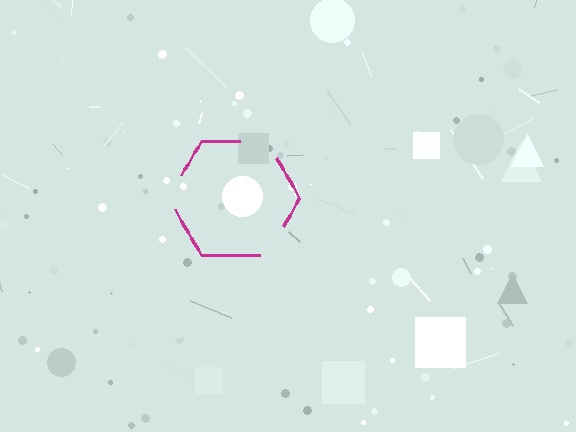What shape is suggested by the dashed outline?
The dashed outline suggests a hexagon.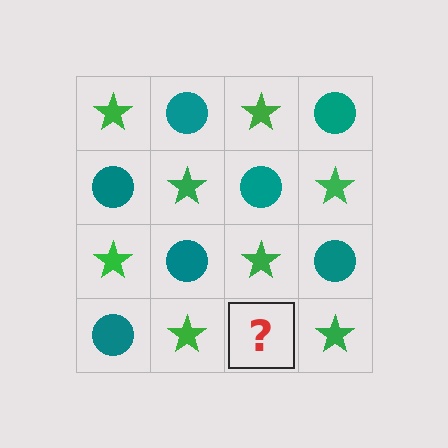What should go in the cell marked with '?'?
The missing cell should contain a teal circle.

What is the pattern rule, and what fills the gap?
The rule is that it alternates green star and teal circle in a checkerboard pattern. The gap should be filled with a teal circle.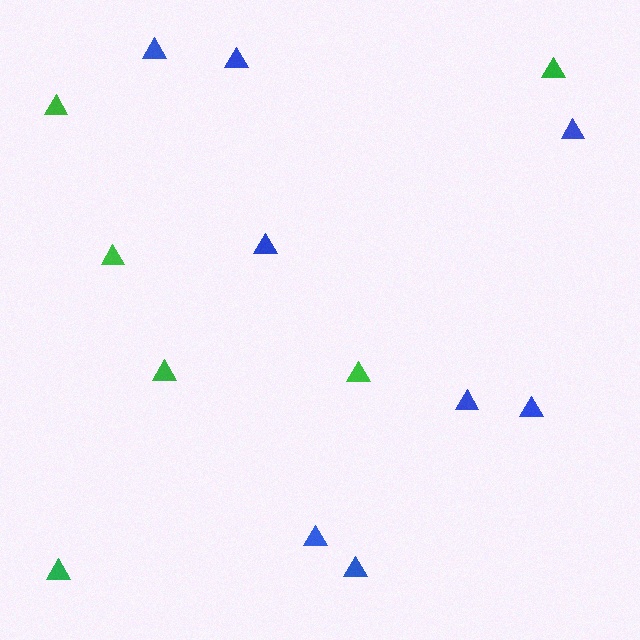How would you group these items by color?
There are 2 groups: one group of green triangles (6) and one group of blue triangles (8).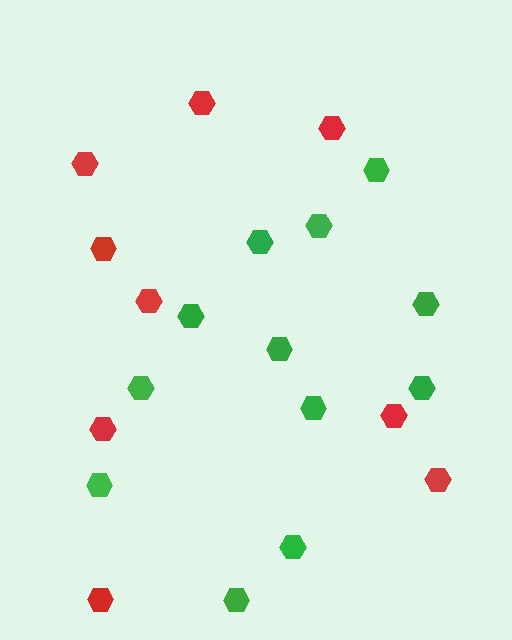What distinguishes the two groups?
There are 2 groups: one group of red hexagons (9) and one group of green hexagons (12).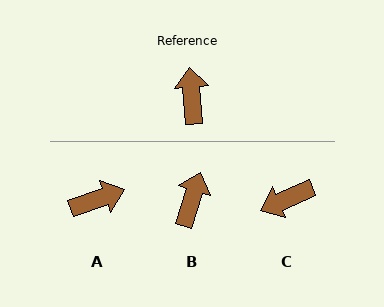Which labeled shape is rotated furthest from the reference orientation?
C, about 109 degrees away.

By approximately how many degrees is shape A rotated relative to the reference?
Approximately 76 degrees clockwise.